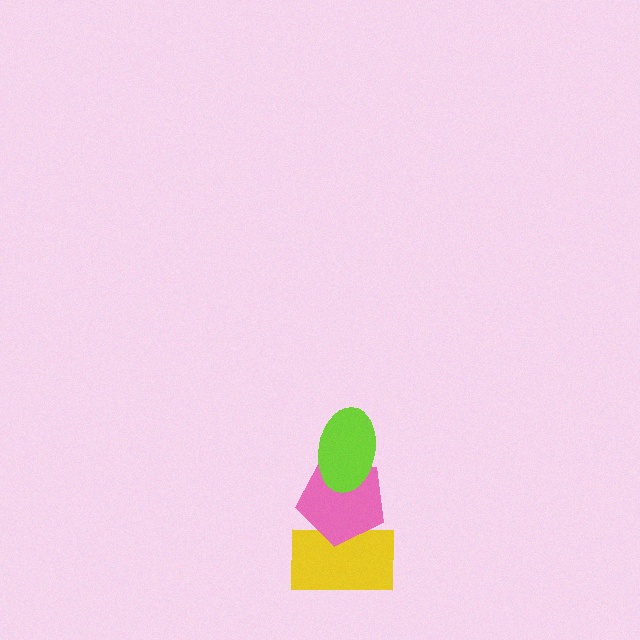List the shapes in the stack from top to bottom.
From top to bottom: the lime ellipse, the pink pentagon, the yellow rectangle.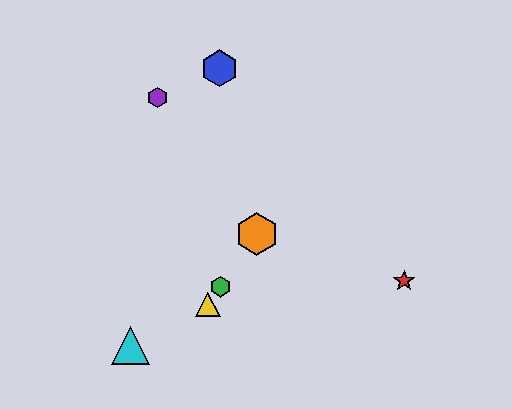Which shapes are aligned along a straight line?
The green hexagon, the yellow triangle, the orange hexagon are aligned along a straight line.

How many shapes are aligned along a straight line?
3 shapes (the green hexagon, the yellow triangle, the orange hexagon) are aligned along a straight line.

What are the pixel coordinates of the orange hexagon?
The orange hexagon is at (257, 234).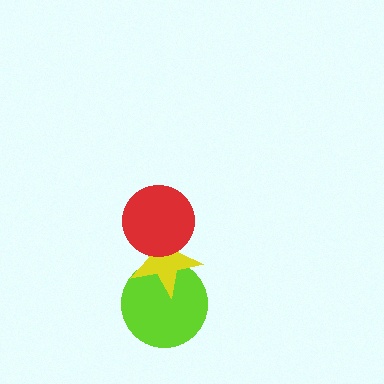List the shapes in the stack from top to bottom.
From top to bottom: the red circle, the yellow star, the lime circle.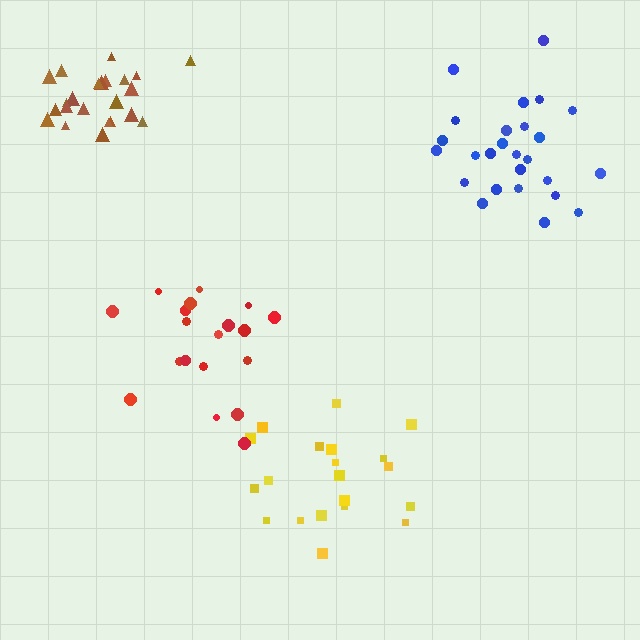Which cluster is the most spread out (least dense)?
Red.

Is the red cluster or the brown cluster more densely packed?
Brown.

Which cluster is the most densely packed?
Brown.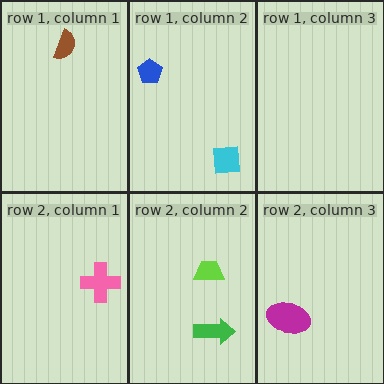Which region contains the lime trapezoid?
The row 2, column 2 region.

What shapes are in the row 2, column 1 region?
The pink cross.